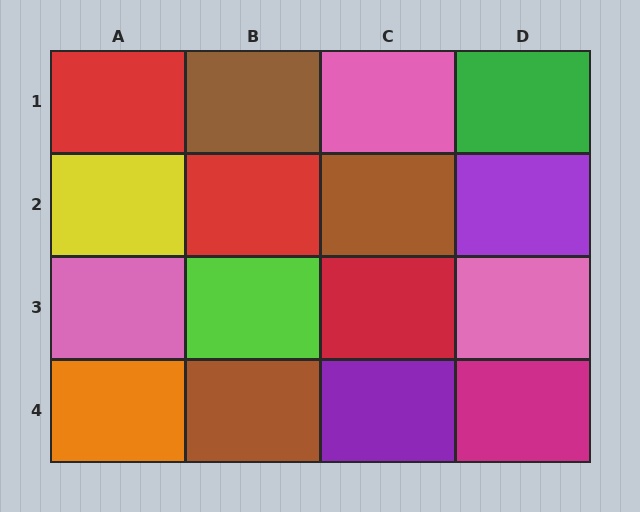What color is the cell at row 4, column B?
Brown.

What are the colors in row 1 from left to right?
Red, brown, pink, green.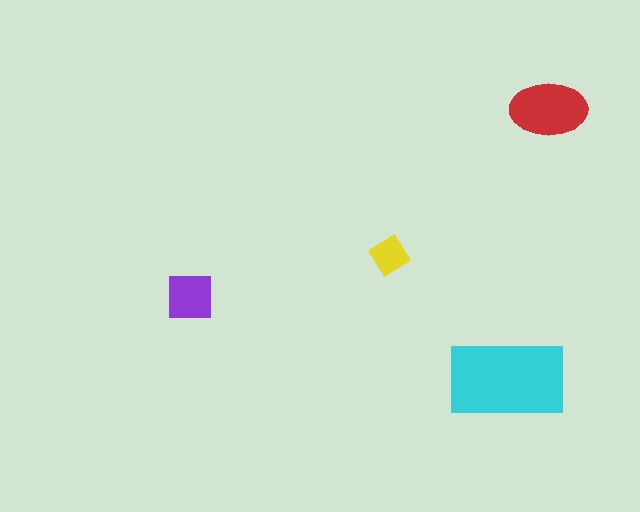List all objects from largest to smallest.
The cyan rectangle, the red ellipse, the purple square, the yellow diamond.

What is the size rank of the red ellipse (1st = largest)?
2nd.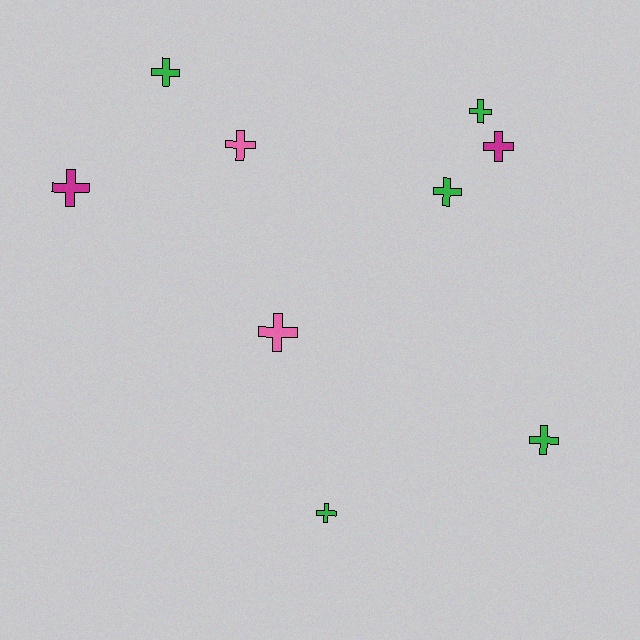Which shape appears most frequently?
Cross, with 9 objects.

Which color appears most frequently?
Green, with 5 objects.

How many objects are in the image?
There are 9 objects.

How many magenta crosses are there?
There are 2 magenta crosses.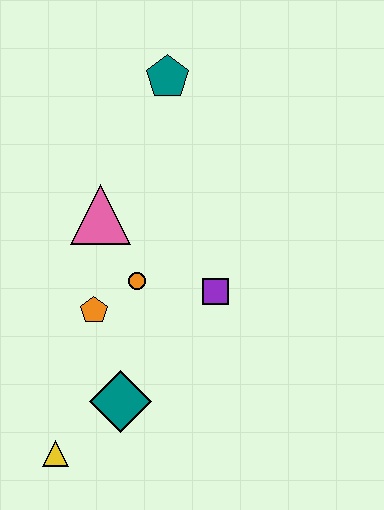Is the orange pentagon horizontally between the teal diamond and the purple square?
No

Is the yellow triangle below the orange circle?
Yes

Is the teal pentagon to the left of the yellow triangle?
No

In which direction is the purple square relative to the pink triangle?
The purple square is to the right of the pink triangle.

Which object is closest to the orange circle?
The orange pentagon is closest to the orange circle.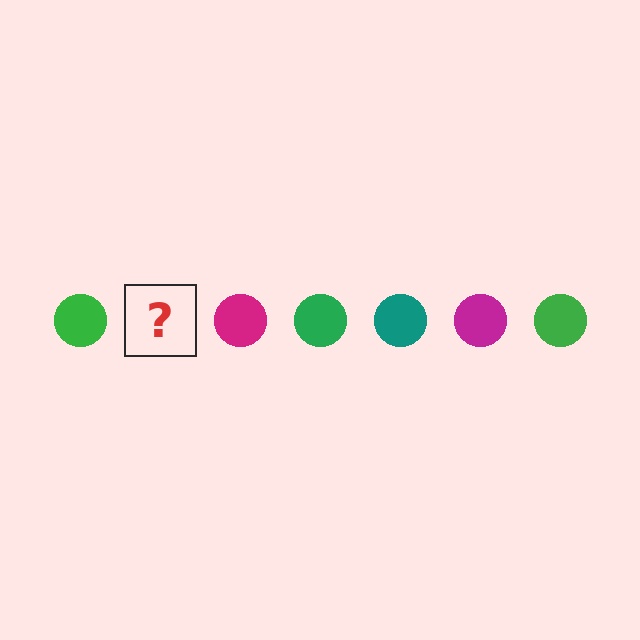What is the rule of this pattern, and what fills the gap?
The rule is that the pattern cycles through green, teal, magenta circles. The gap should be filled with a teal circle.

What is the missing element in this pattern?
The missing element is a teal circle.